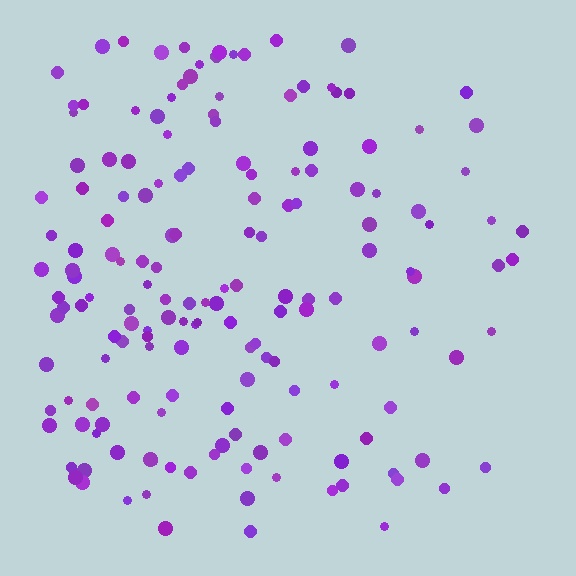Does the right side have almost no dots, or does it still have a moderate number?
Still a moderate number, just noticeably fewer than the left.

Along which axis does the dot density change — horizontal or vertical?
Horizontal.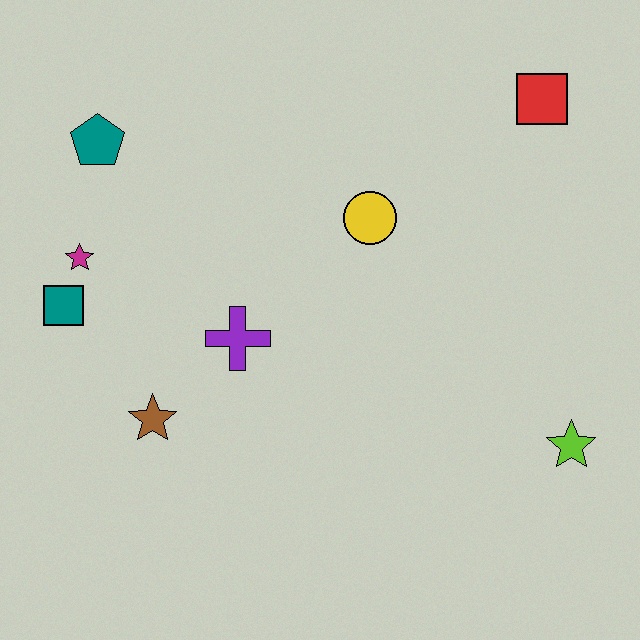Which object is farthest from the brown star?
The red square is farthest from the brown star.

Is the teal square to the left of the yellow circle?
Yes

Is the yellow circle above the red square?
No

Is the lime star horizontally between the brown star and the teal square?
No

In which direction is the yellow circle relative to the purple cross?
The yellow circle is to the right of the purple cross.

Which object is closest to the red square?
The yellow circle is closest to the red square.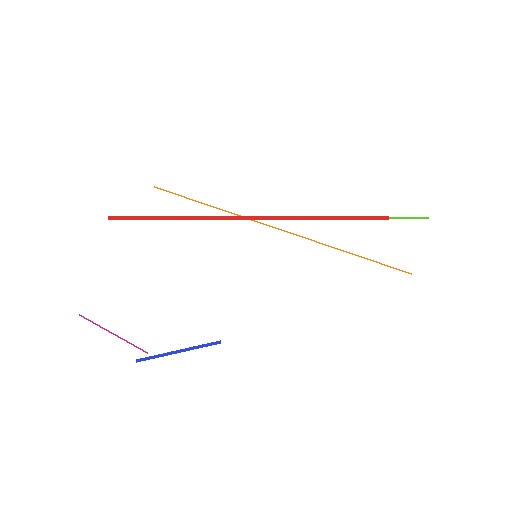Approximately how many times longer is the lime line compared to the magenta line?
The lime line is approximately 2.5 times the length of the magenta line.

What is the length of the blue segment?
The blue segment is approximately 86 pixels long.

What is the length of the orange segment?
The orange segment is approximately 271 pixels long.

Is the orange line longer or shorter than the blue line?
The orange line is longer than the blue line.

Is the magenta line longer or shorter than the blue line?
The blue line is longer than the magenta line.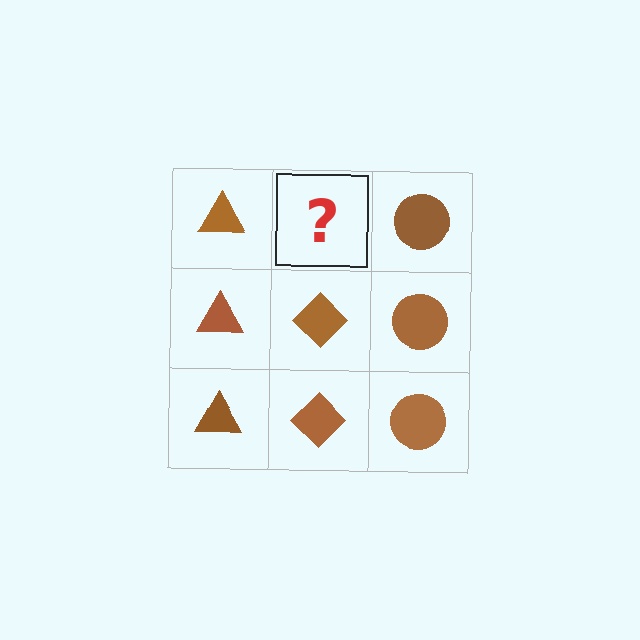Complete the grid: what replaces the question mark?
The question mark should be replaced with a brown diamond.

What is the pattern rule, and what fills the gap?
The rule is that each column has a consistent shape. The gap should be filled with a brown diamond.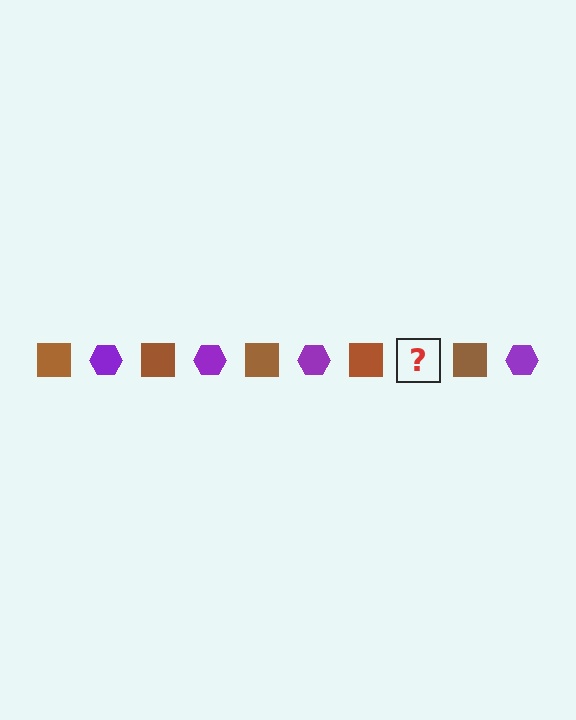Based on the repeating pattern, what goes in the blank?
The blank should be a purple hexagon.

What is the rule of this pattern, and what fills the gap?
The rule is that the pattern alternates between brown square and purple hexagon. The gap should be filled with a purple hexagon.